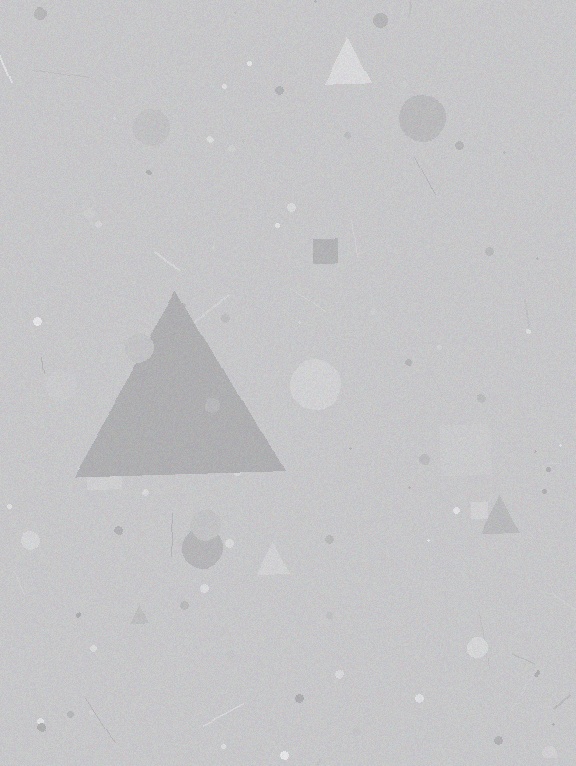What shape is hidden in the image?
A triangle is hidden in the image.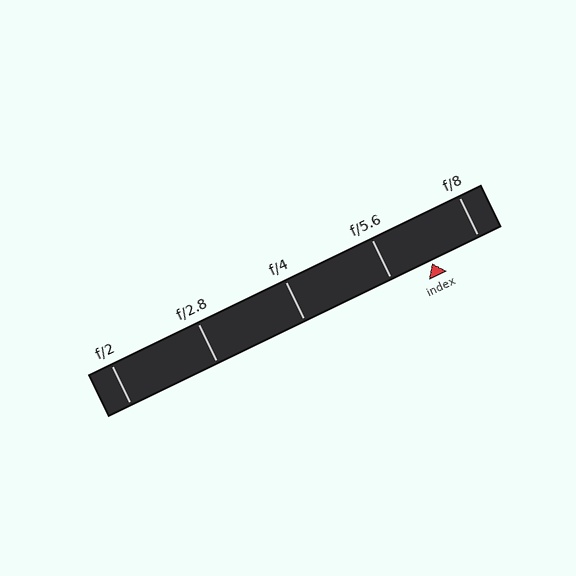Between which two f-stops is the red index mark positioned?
The index mark is between f/5.6 and f/8.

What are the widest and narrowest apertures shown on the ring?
The widest aperture shown is f/2 and the narrowest is f/8.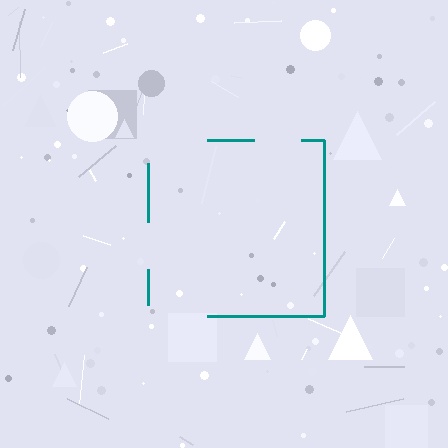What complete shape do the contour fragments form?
The contour fragments form a square.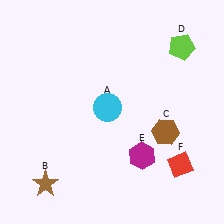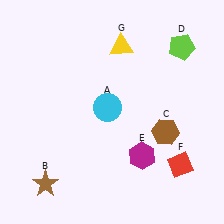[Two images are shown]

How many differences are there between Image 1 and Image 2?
There is 1 difference between the two images.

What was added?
A yellow triangle (G) was added in Image 2.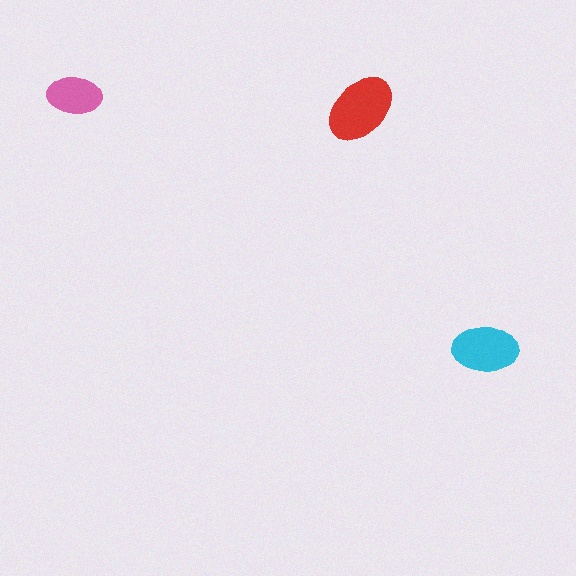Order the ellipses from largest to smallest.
the red one, the cyan one, the pink one.